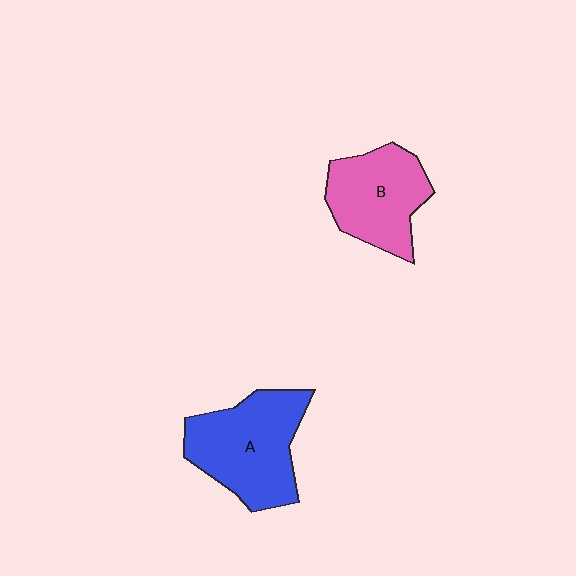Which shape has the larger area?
Shape A (blue).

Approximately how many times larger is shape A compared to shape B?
Approximately 1.2 times.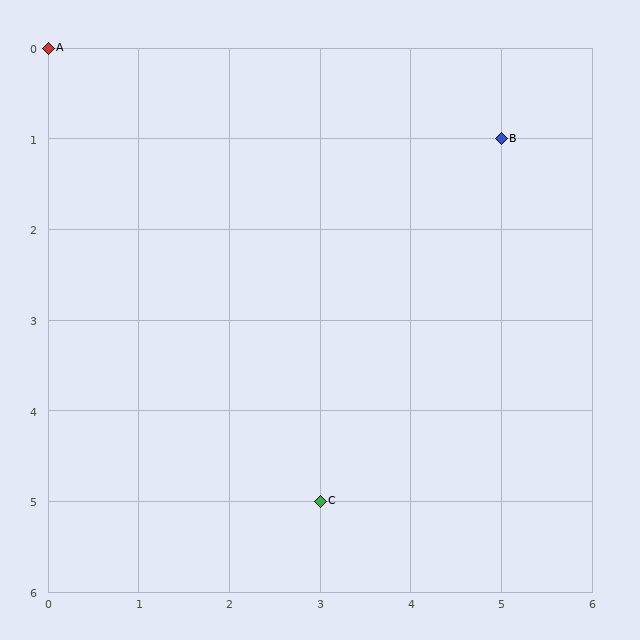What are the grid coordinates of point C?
Point C is at grid coordinates (3, 5).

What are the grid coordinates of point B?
Point B is at grid coordinates (5, 1).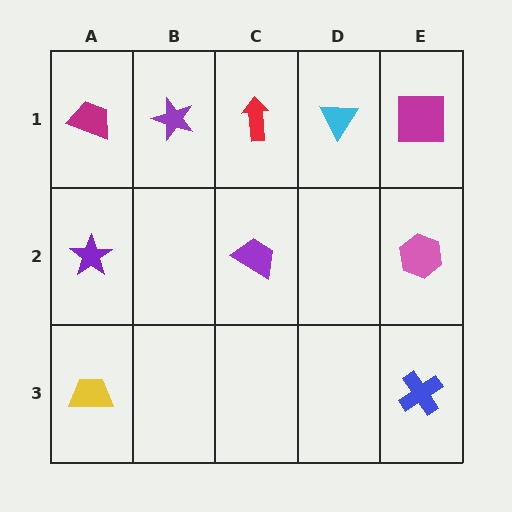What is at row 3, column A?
A yellow trapezoid.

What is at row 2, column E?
A pink hexagon.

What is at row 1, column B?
A purple star.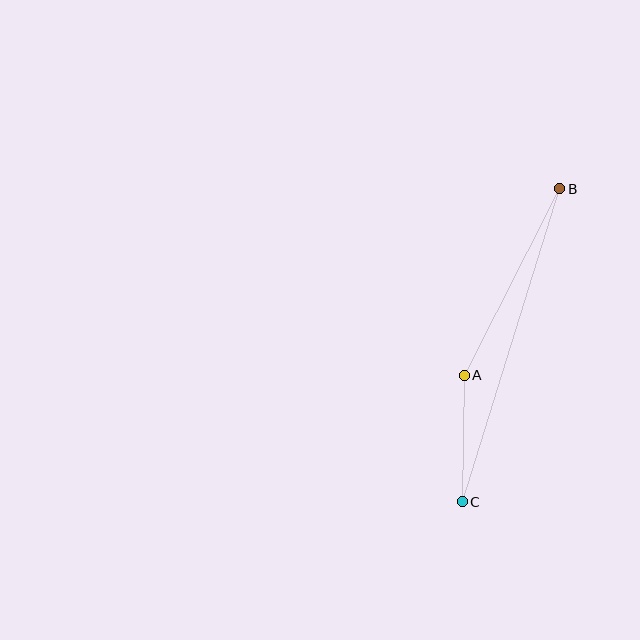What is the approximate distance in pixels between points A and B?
The distance between A and B is approximately 210 pixels.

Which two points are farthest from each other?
Points B and C are farthest from each other.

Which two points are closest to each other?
Points A and C are closest to each other.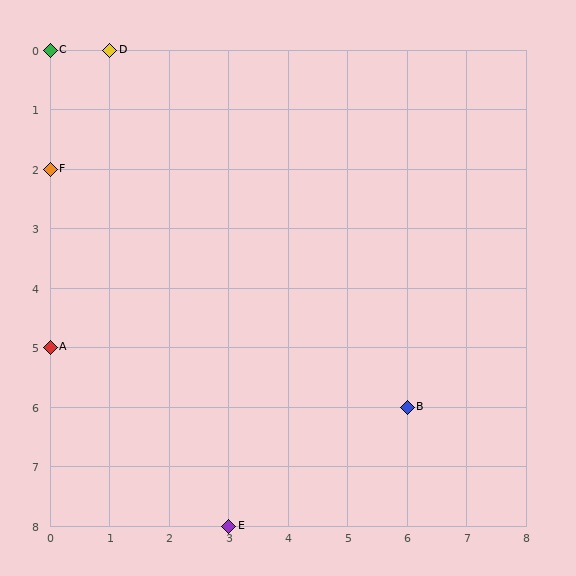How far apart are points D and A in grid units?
Points D and A are 1 column and 5 rows apart (about 5.1 grid units diagonally).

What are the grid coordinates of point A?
Point A is at grid coordinates (0, 5).